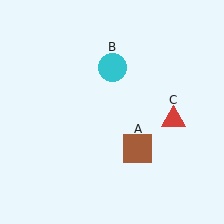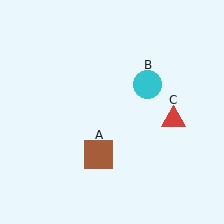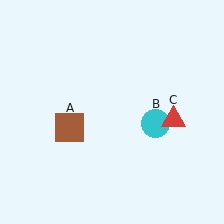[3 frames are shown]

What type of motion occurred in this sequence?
The brown square (object A), cyan circle (object B) rotated clockwise around the center of the scene.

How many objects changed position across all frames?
2 objects changed position: brown square (object A), cyan circle (object B).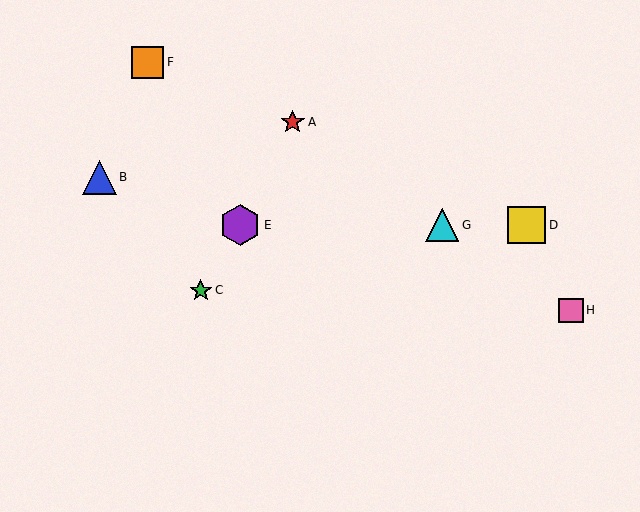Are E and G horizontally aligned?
Yes, both are at y≈225.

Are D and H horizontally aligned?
No, D is at y≈225 and H is at y≈310.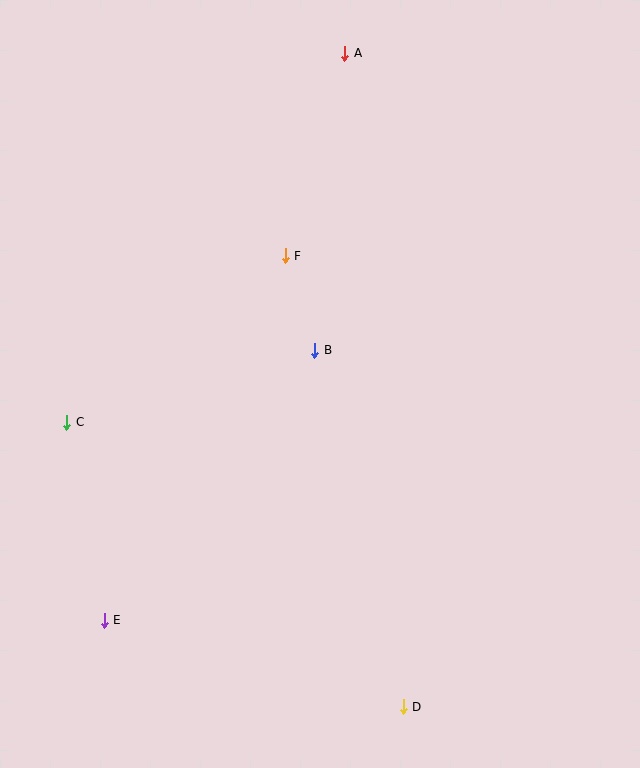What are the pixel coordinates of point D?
Point D is at (403, 707).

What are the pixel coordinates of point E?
Point E is at (104, 620).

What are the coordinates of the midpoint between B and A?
The midpoint between B and A is at (330, 202).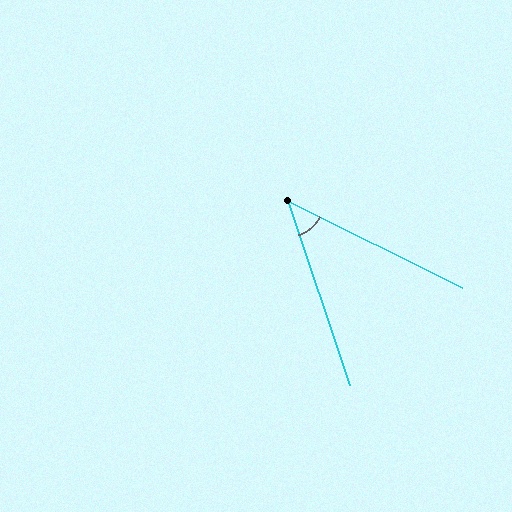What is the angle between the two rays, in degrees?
Approximately 45 degrees.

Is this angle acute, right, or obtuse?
It is acute.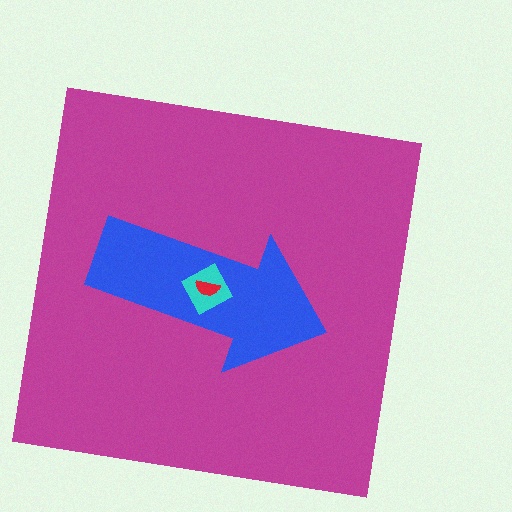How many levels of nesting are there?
4.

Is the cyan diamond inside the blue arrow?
Yes.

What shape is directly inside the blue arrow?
The cyan diamond.